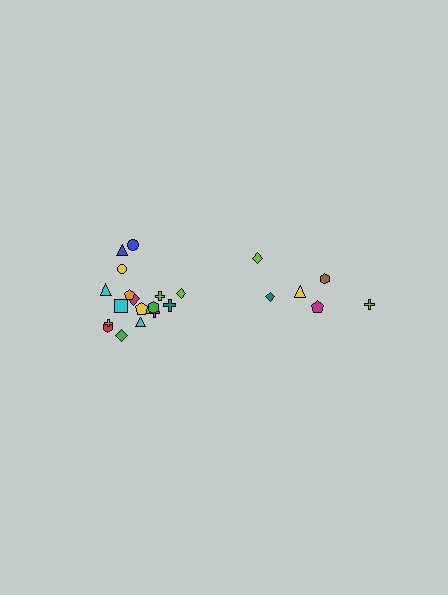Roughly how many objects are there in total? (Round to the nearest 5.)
Roughly 25 objects in total.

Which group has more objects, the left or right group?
The left group.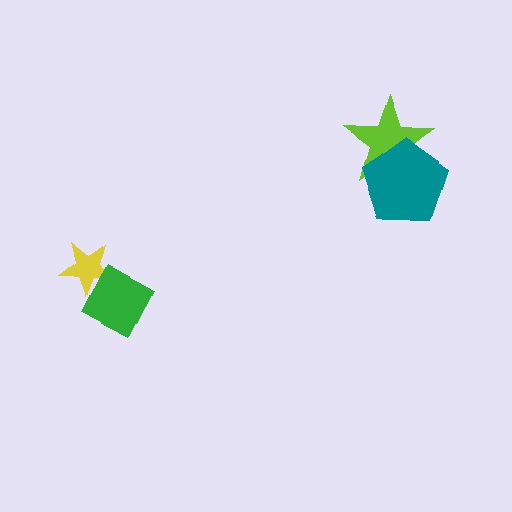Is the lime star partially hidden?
Yes, it is partially covered by another shape.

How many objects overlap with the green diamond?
1 object overlaps with the green diamond.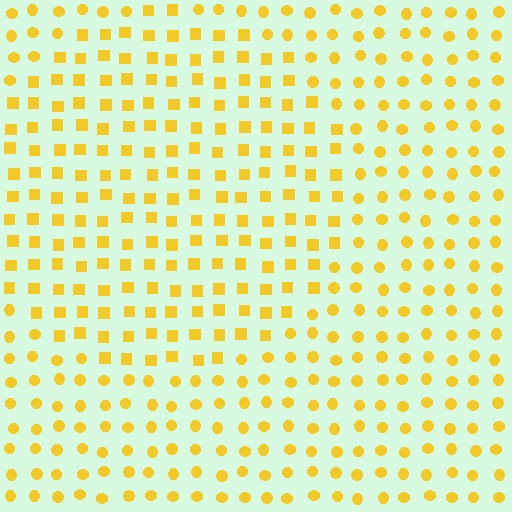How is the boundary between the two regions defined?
The boundary is defined by a change in element shape: squares inside vs. circles outside. All elements share the same color and spacing.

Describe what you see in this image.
The image is filled with small yellow elements arranged in a uniform grid. A circle-shaped region contains squares, while the surrounding area contains circles. The boundary is defined purely by the change in element shape.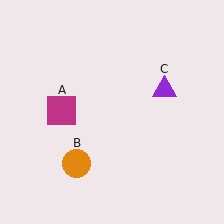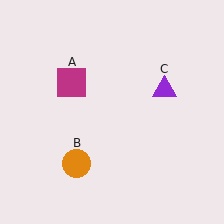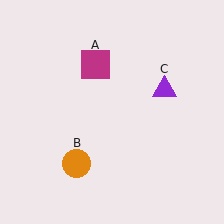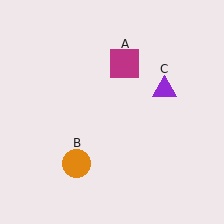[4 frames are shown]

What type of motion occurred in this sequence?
The magenta square (object A) rotated clockwise around the center of the scene.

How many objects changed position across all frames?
1 object changed position: magenta square (object A).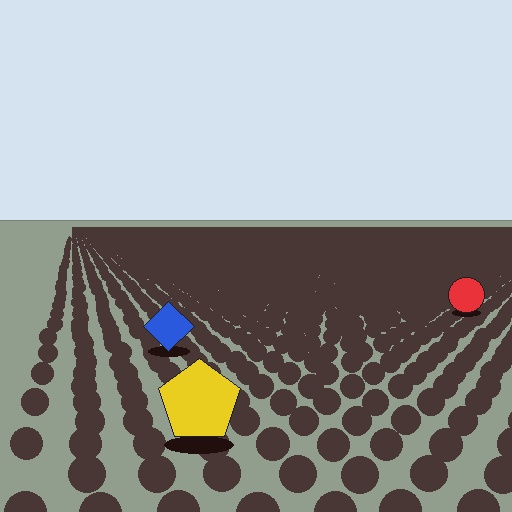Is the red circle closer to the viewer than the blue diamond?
No. The blue diamond is closer — you can tell from the texture gradient: the ground texture is coarser near it.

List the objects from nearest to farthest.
From nearest to farthest: the yellow pentagon, the blue diamond, the red circle.